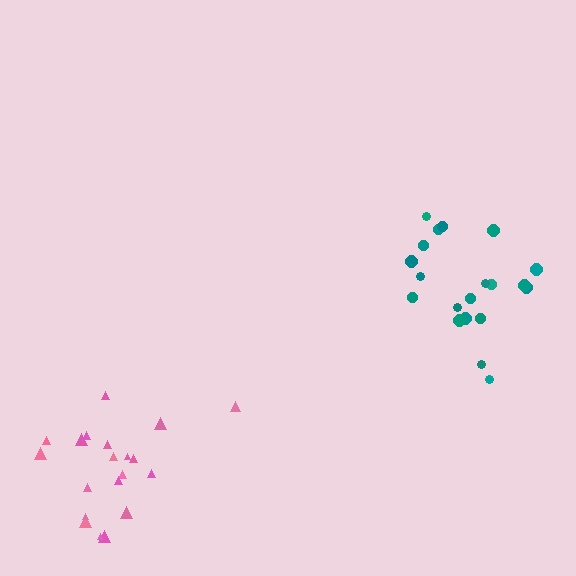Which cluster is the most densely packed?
Teal.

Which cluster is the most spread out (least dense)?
Pink.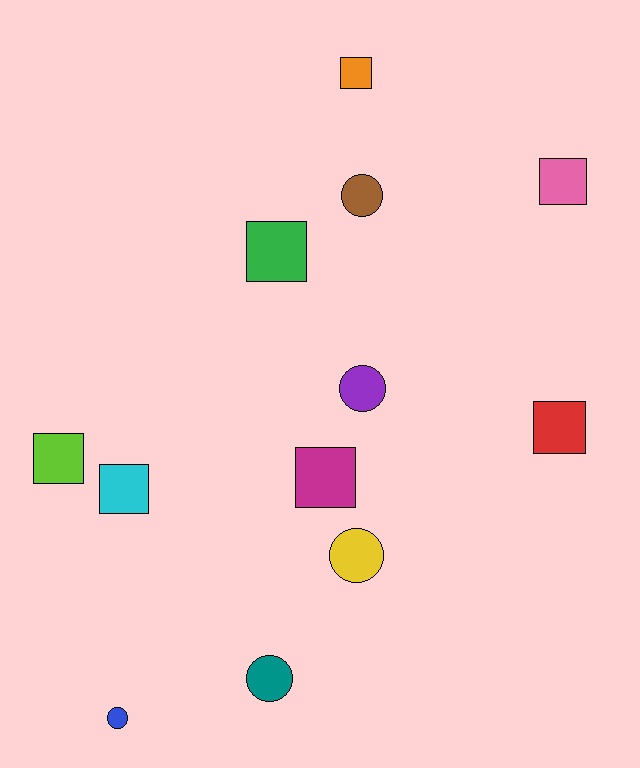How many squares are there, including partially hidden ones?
There are 7 squares.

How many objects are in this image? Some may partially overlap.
There are 12 objects.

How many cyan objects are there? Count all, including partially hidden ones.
There is 1 cyan object.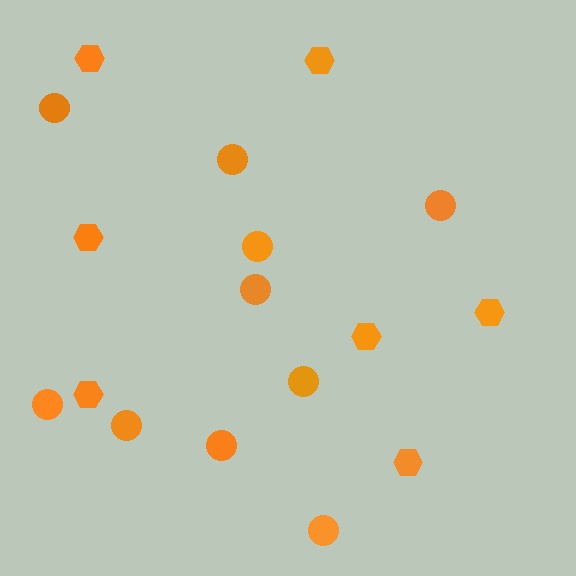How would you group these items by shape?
There are 2 groups: one group of circles (10) and one group of hexagons (7).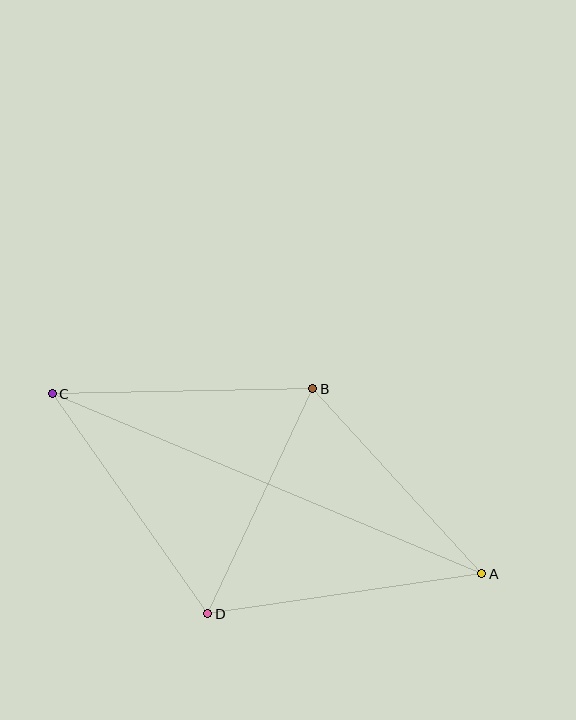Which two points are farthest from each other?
Points A and C are farthest from each other.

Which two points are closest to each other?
Points B and D are closest to each other.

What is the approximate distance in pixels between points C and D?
The distance between C and D is approximately 269 pixels.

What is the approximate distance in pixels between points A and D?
The distance between A and D is approximately 277 pixels.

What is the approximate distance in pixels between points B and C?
The distance between B and C is approximately 260 pixels.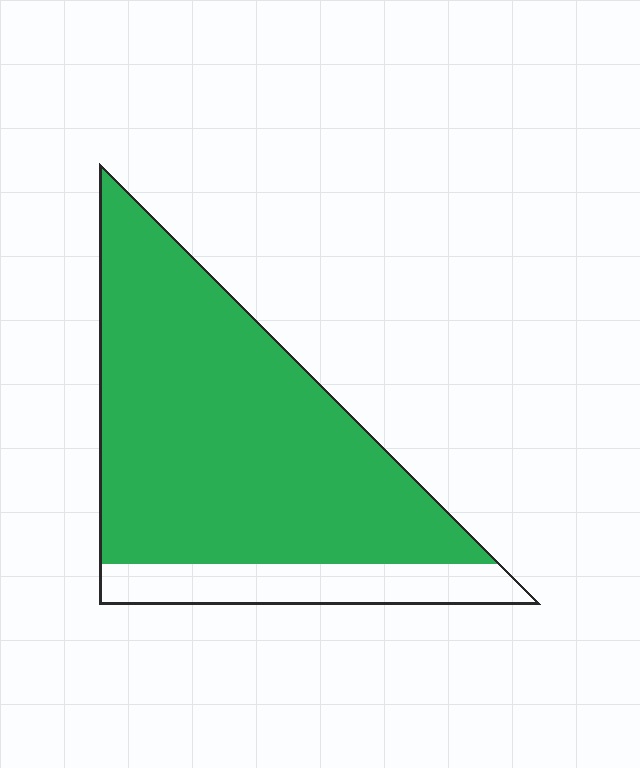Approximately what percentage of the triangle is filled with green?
Approximately 80%.